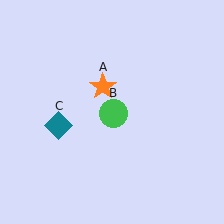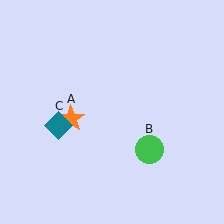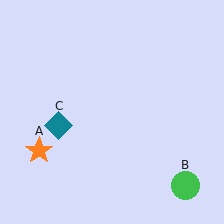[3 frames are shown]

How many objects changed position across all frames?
2 objects changed position: orange star (object A), green circle (object B).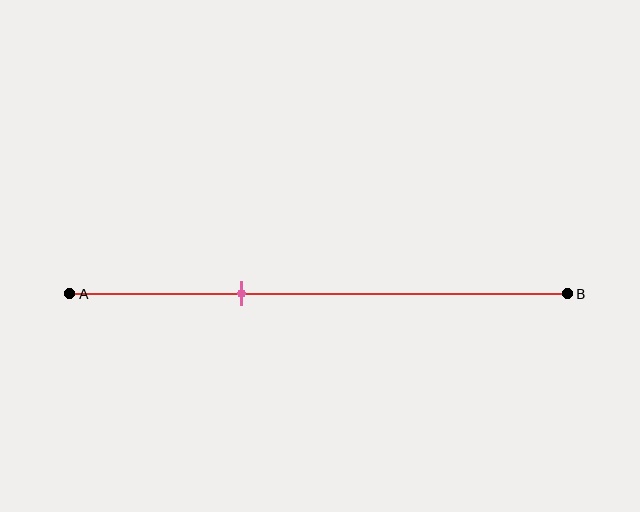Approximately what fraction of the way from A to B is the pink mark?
The pink mark is approximately 35% of the way from A to B.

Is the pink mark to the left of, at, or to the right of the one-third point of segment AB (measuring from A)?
The pink mark is approximately at the one-third point of segment AB.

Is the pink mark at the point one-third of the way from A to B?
Yes, the mark is approximately at the one-third point.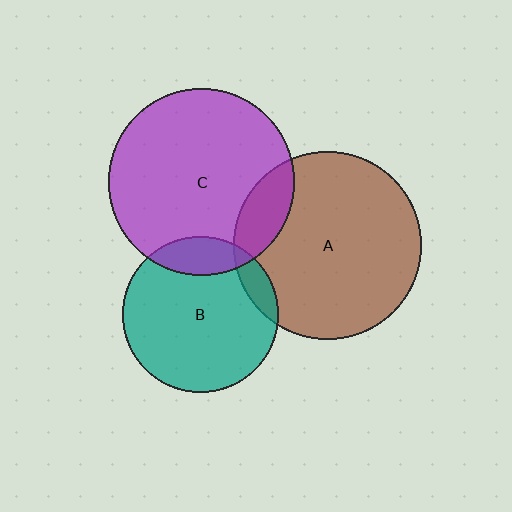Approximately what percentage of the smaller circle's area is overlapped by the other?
Approximately 10%.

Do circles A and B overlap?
Yes.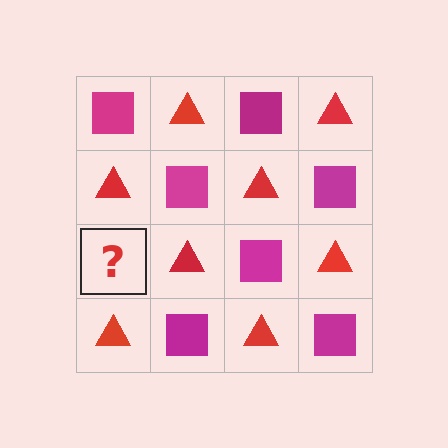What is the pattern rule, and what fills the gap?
The rule is that it alternates magenta square and red triangle in a checkerboard pattern. The gap should be filled with a magenta square.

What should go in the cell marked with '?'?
The missing cell should contain a magenta square.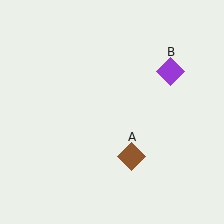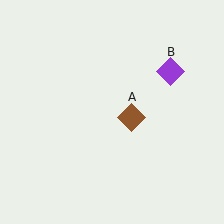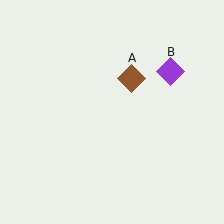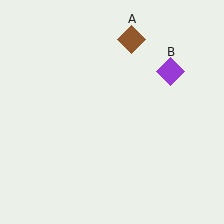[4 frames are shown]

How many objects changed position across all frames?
1 object changed position: brown diamond (object A).